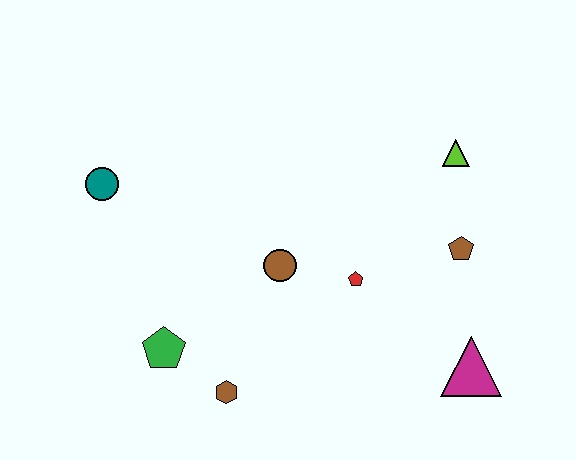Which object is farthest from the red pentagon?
The teal circle is farthest from the red pentagon.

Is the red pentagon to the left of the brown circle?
No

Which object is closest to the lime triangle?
The brown pentagon is closest to the lime triangle.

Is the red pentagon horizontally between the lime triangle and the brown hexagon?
Yes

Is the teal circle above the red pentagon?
Yes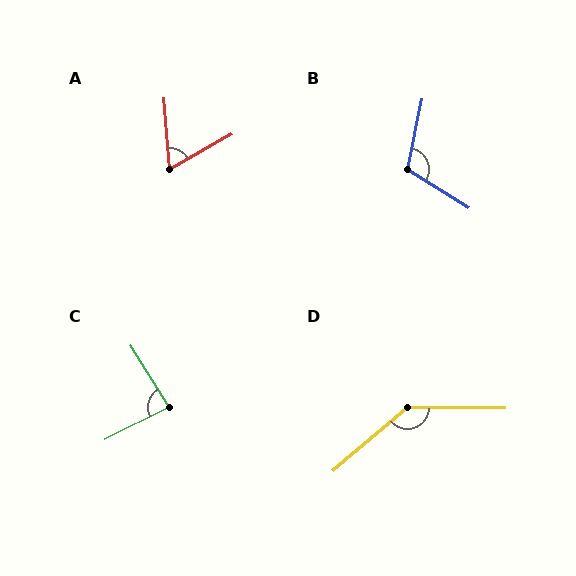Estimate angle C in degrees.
Approximately 85 degrees.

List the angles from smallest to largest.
A (64°), C (85°), B (110°), D (139°).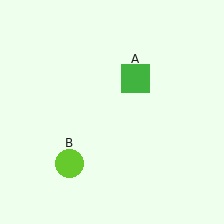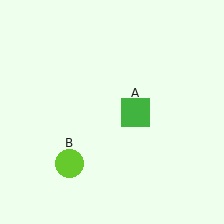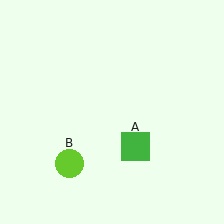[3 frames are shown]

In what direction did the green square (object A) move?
The green square (object A) moved down.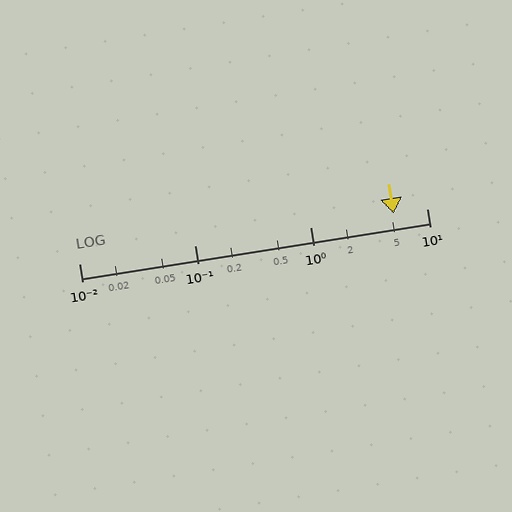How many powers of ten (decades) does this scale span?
The scale spans 3 decades, from 0.01 to 10.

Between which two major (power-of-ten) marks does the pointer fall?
The pointer is between 1 and 10.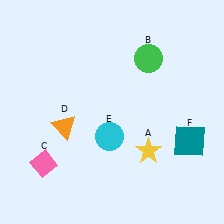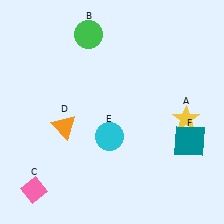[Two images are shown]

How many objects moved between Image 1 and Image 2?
3 objects moved between the two images.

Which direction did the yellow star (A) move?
The yellow star (A) moved right.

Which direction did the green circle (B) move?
The green circle (B) moved left.